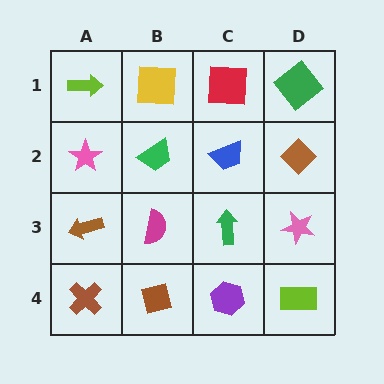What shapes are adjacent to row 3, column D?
A brown diamond (row 2, column D), a lime rectangle (row 4, column D), a green arrow (row 3, column C).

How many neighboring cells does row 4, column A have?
2.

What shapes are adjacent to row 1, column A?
A pink star (row 2, column A), a yellow square (row 1, column B).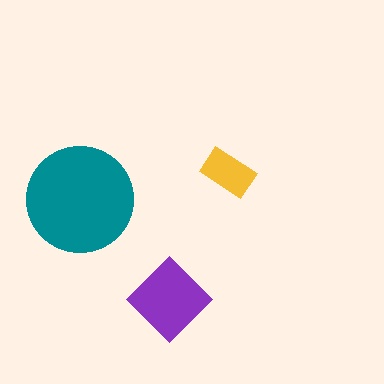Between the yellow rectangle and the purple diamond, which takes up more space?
The purple diamond.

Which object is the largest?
The teal circle.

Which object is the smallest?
The yellow rectangle.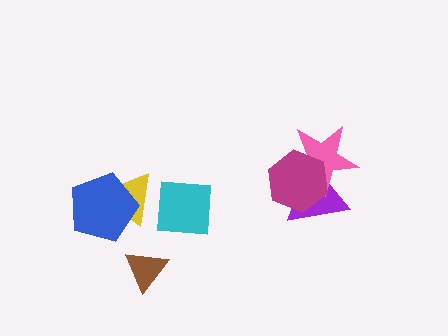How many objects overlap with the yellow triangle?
2 objects overlap with the yellow triangle.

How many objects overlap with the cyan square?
1 object overlaps with the cyan square.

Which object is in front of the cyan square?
The yellow triangle is in front of the cyan square.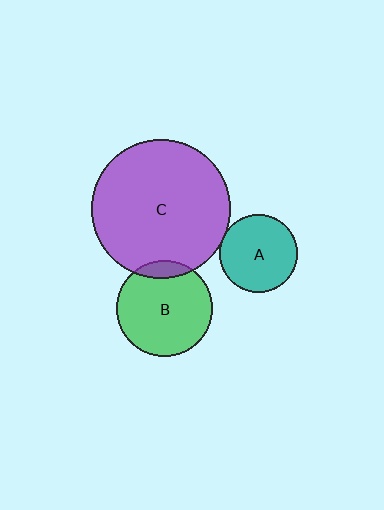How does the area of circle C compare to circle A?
Approximately 3.2 times.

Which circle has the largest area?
Circle C (purple).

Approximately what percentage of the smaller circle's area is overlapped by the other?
Approximately 10%.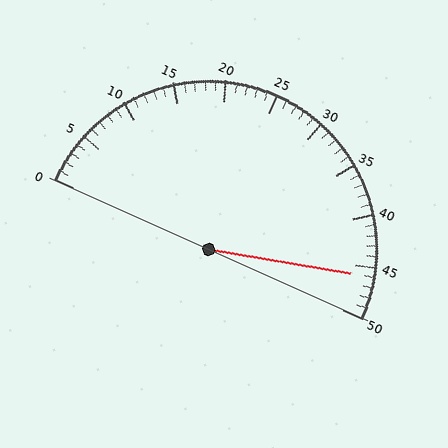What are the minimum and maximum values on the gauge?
The gauge ranges from 0 to 50.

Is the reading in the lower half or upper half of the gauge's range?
The reading is in the upper half of the range (0 to 50).